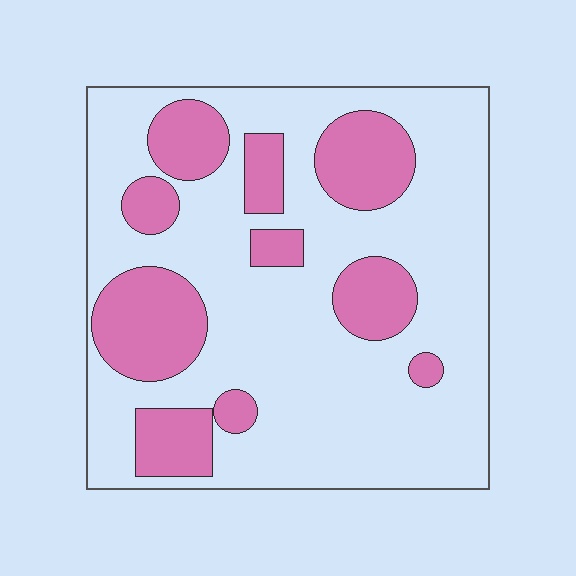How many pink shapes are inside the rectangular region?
10.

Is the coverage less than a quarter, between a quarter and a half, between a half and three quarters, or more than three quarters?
Between a quarter and a half.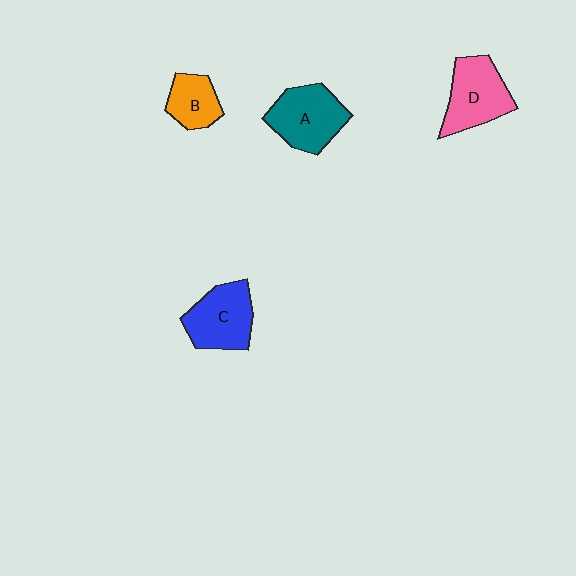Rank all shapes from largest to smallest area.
From largest to smallest: A (teal), D (pink), C (blue), B (orange).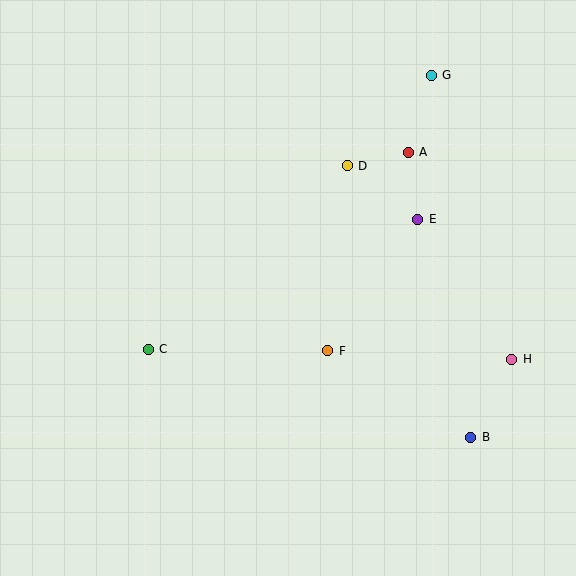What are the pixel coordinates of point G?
Point G is at (431, 75).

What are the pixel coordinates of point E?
Point E is at (418, 219).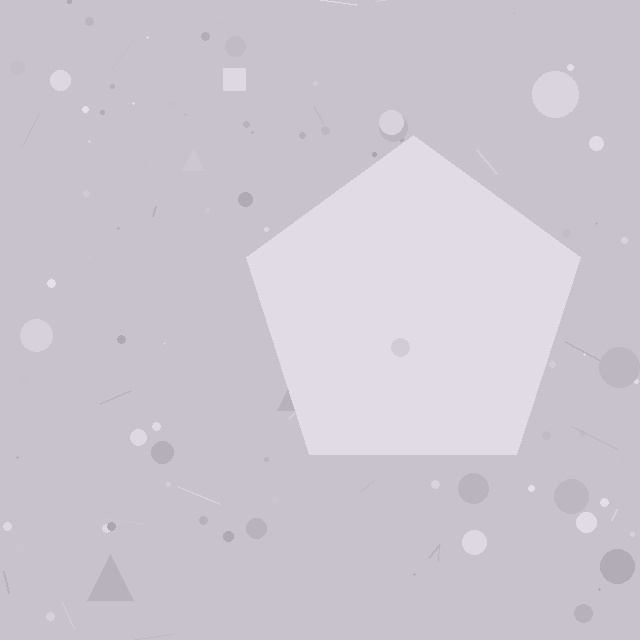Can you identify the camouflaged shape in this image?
The camouflaged shape is a pentagon.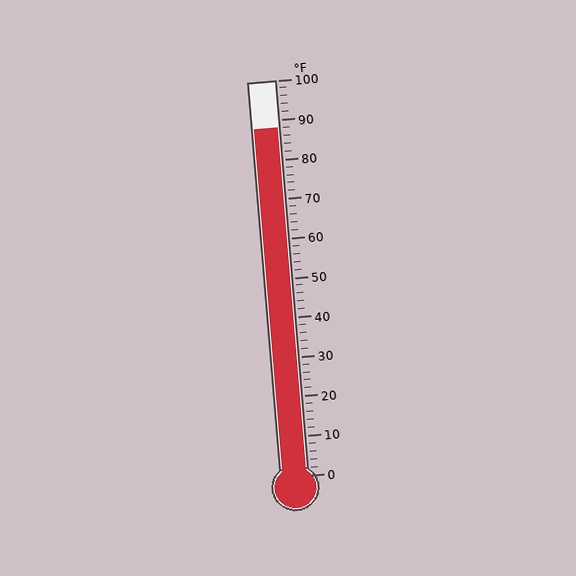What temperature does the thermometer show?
The thermometer shows approximately 88°F.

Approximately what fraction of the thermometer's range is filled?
The thermometer is filled to approximately 90% of its range.